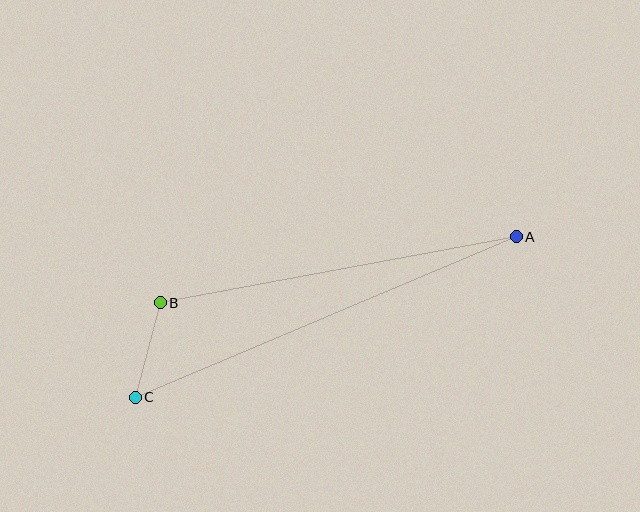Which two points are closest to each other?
Points B and C are closest to each other.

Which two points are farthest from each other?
Points A and C are farthest from each other.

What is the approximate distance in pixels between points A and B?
The distance between A and B is approximately 362 pixels.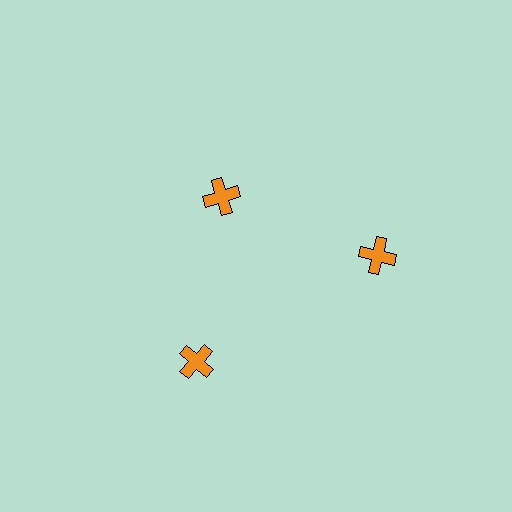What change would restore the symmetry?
The symmetry would be restored by moving it outward, back onto the ring so that all 3 crosses sit at equal angles and equal distance from the center.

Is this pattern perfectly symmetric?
No. The 3 orange crosses are arranged in a ring, but one element near the 11 o'clock position is pulled inward toward the center, breaking the 3-fold rotational symmetry.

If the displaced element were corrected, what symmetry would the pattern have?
It would have 3-fold rotational symmetry — the pattern would map onto itself every 120 degrees.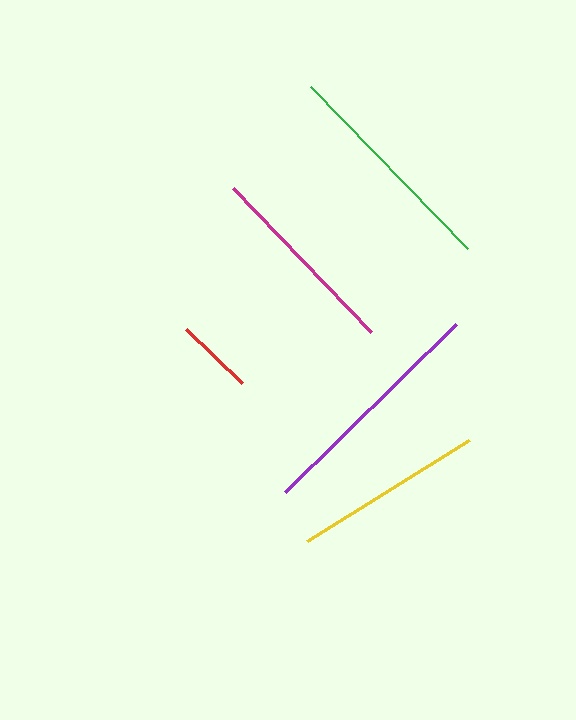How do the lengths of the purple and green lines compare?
The purple and green lines are approximately the same length.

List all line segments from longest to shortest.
From longest to shortest: purple, green, magenta, yellow, red.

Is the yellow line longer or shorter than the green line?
The green line is longer than the yellow line.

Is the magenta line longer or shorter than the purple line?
The purple line is longer than the magenta line.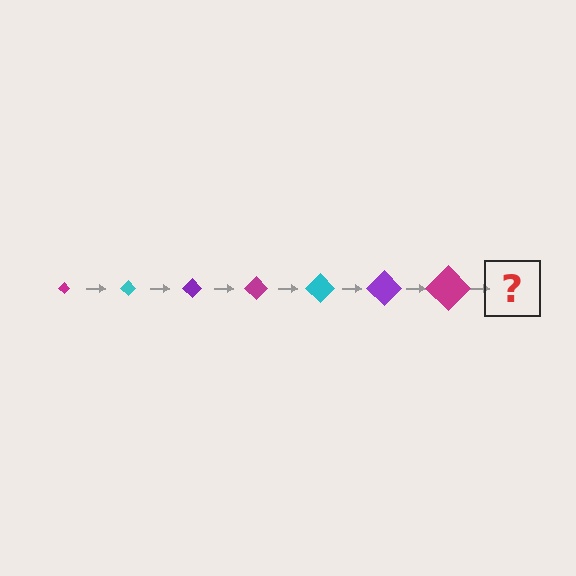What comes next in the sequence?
The next element should be a cyan diamond, larger than the previous one.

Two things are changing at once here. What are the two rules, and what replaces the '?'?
The two rules are that the diamond grows larger each step and the color cycles through magenta, cyan, and purple. The '?' should be a cyan diamond, larger than the previous one.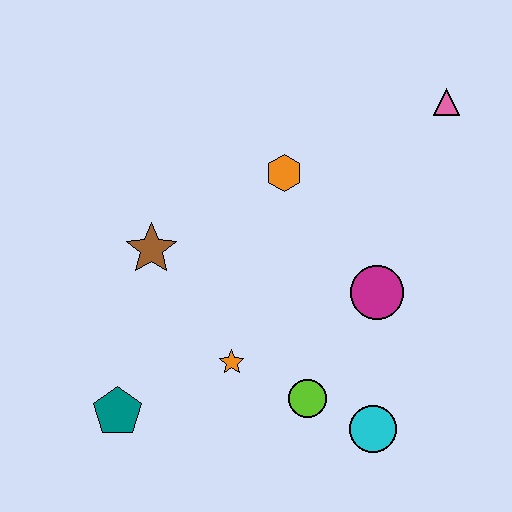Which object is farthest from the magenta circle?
The teal pentagon is farthest from the magenta circle.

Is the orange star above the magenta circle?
No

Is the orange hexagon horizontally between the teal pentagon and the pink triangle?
Yes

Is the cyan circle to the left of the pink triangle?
Yes